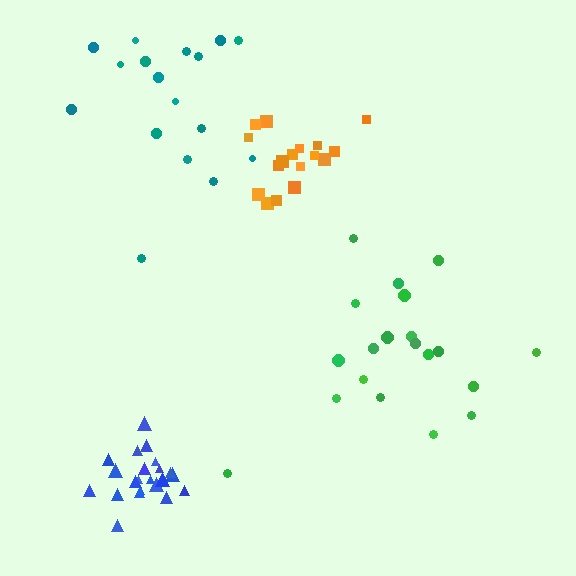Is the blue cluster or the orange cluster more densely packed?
Blue.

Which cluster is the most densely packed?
Blue.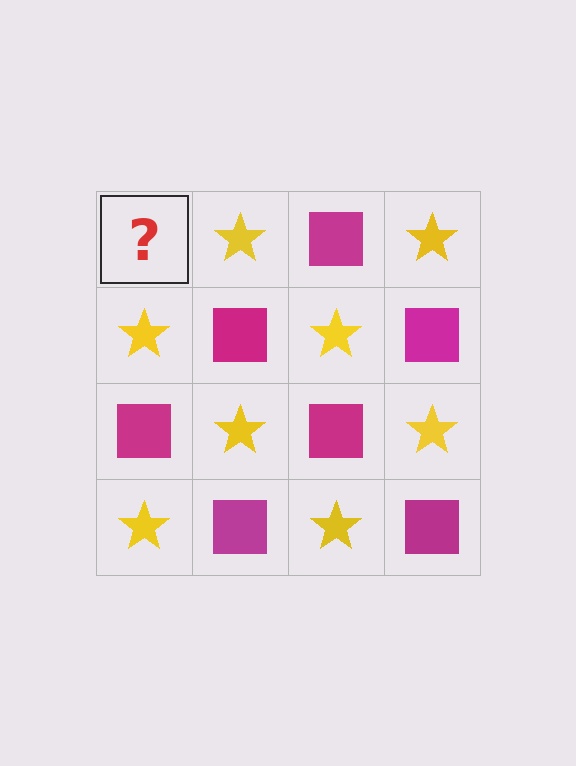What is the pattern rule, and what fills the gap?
The rule is that it alternates magenta square and yellow star in a checkerboard pattern. The gap should be filled with a magenta square.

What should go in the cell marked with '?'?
The missing cell should contain a magenta square.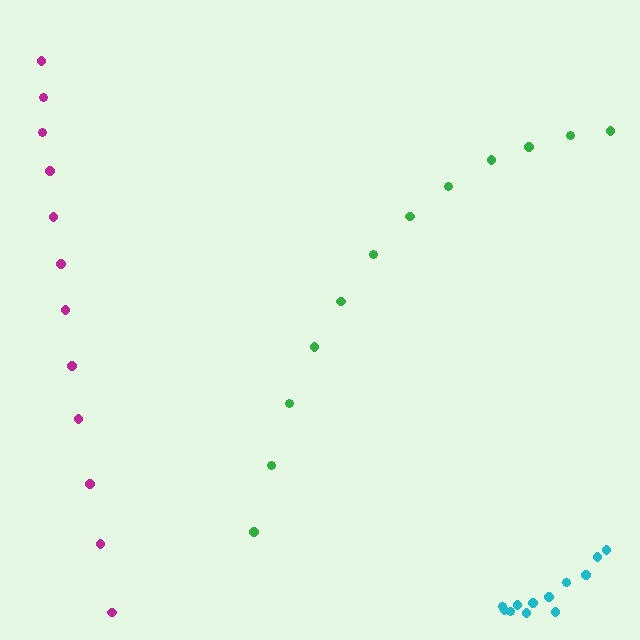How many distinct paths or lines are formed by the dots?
There are 3 distinct paths.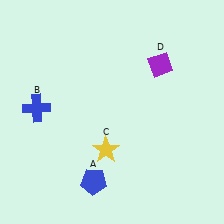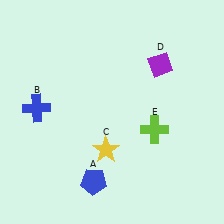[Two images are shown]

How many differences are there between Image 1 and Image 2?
There is 1 difference between the two images.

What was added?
A lime cross (E) was added in Image 2.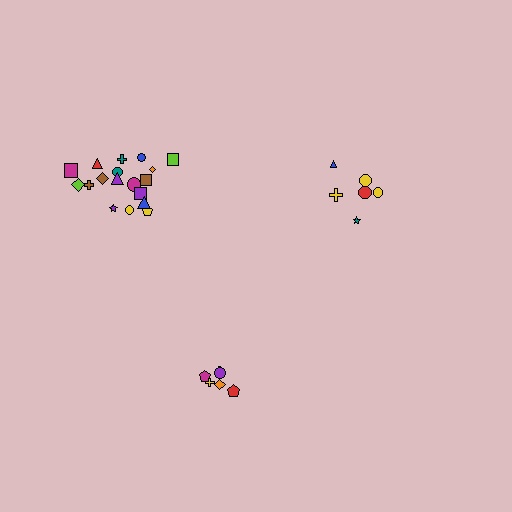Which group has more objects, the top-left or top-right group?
The top-left group.